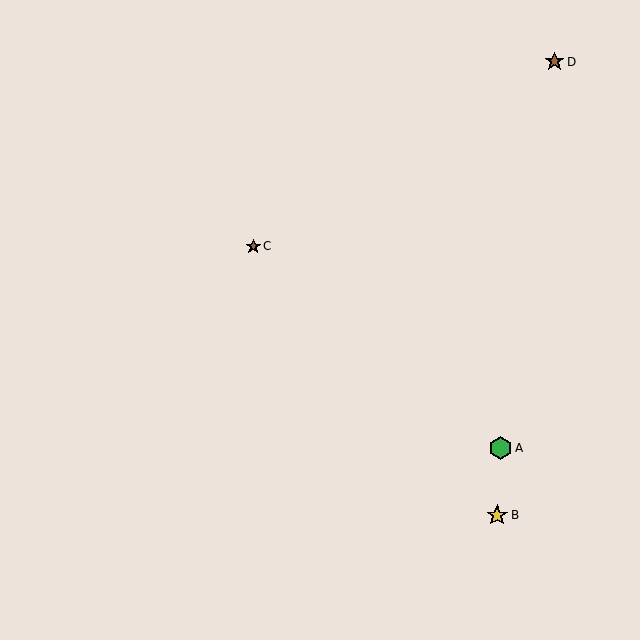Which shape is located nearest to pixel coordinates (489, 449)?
The green hexagon (labeled A) at (501, 448) is nearest to that location.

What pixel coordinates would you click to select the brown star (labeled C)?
Click at (253, 246) to select the brown star C.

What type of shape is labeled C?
Shape C is a brown star.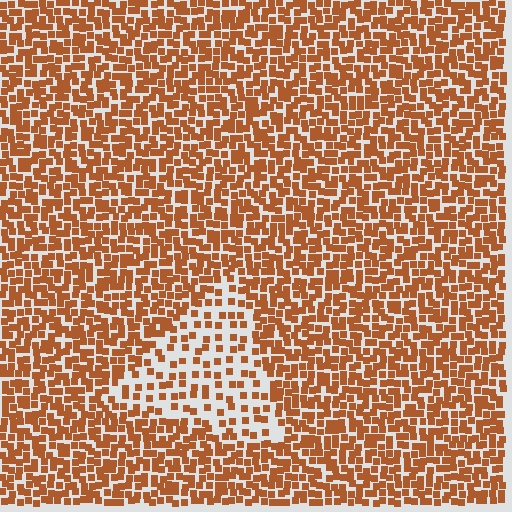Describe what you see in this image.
The image contains small brown elements arranged at two different densities. A triangle-shaped region is visible where the elements are less densely packed than the surrounding area.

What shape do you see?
I see a triangle.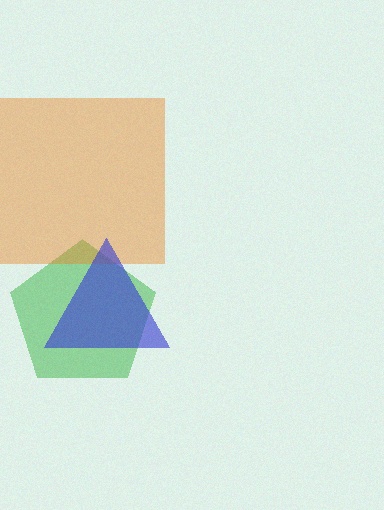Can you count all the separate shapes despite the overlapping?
Yes, there are 3 separate shapes.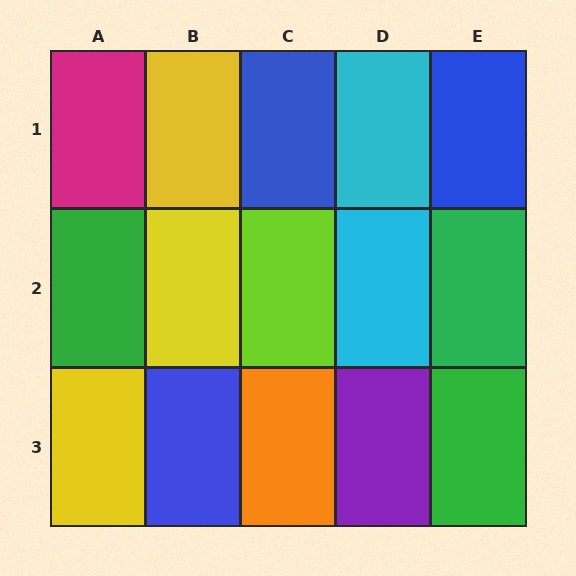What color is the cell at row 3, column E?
Green.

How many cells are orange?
1 cell is orange.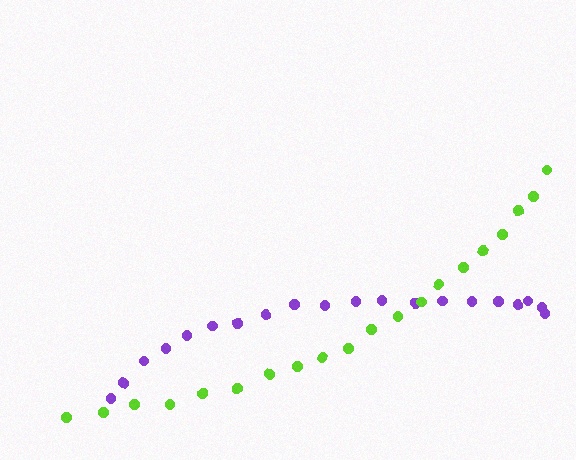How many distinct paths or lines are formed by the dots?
There are 2 distinct paths.